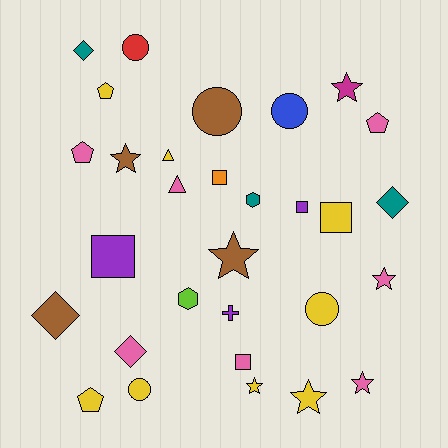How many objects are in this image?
There are 30 objects.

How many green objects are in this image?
There are no green objects.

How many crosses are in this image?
There is 1 cross.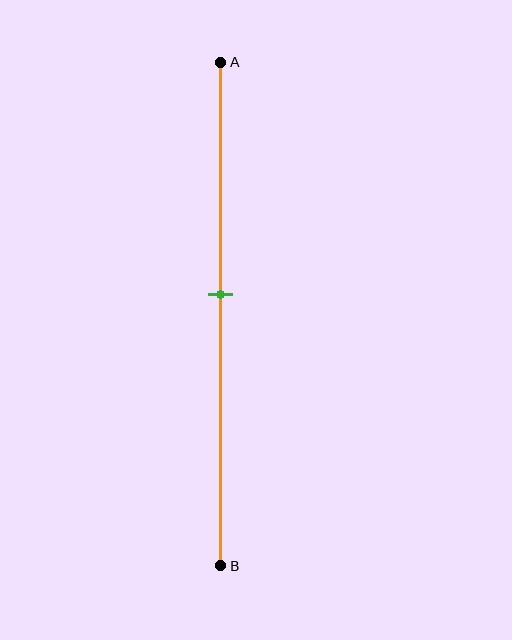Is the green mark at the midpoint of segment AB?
No, the mark is at about 45% from A, not at the 50% midpoint.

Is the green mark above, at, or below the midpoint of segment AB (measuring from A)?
The green mark is above the midpoint of segment AB.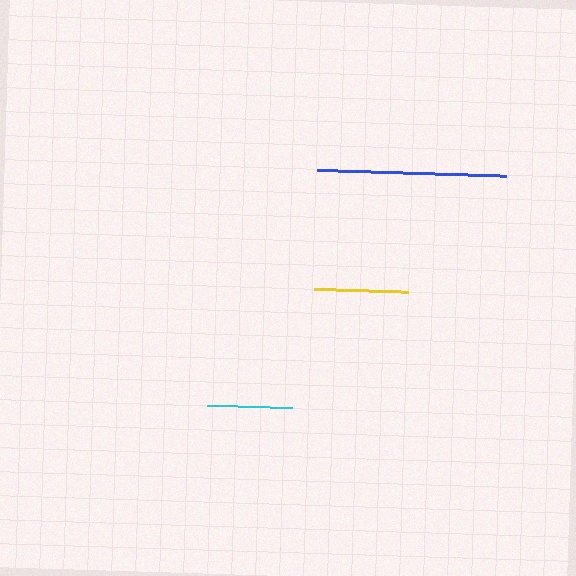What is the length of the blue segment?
The blue segment is approximately 189 pixels long.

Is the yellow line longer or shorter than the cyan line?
The yellow line is longer than the cyan line.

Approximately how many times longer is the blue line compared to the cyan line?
The blue line is approximately 2.2 times the length of the cyan line.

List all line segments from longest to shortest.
From longest to shortest: blue, yellow, cyan.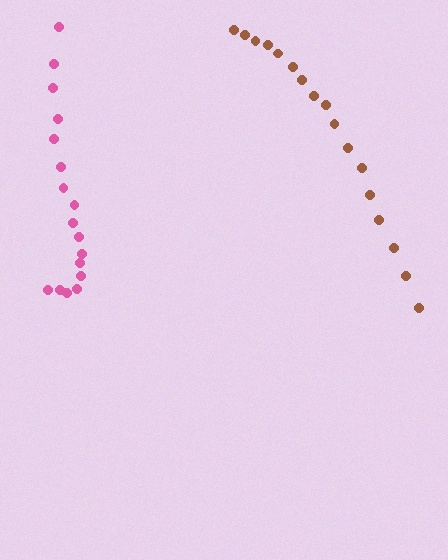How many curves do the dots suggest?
There are 2 distinct paths.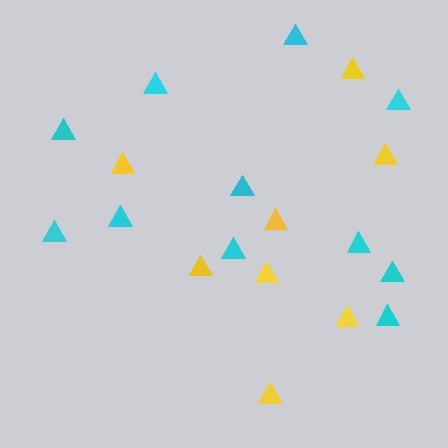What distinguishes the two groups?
There are 2 groups: one group of yellow triangles (8) and one group of cyan triangles (11).